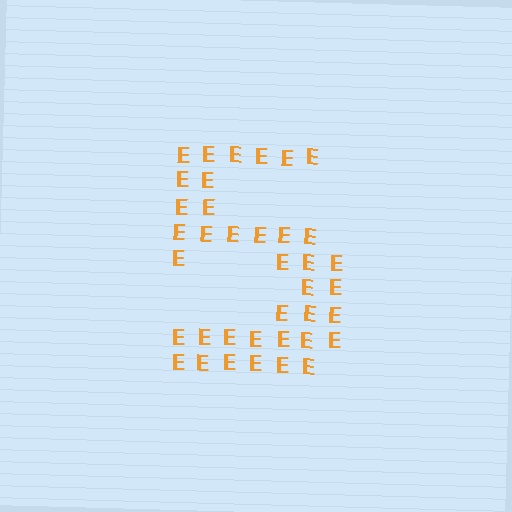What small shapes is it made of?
It is made of small letter E's.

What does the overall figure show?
The overall figure shows the digit 5.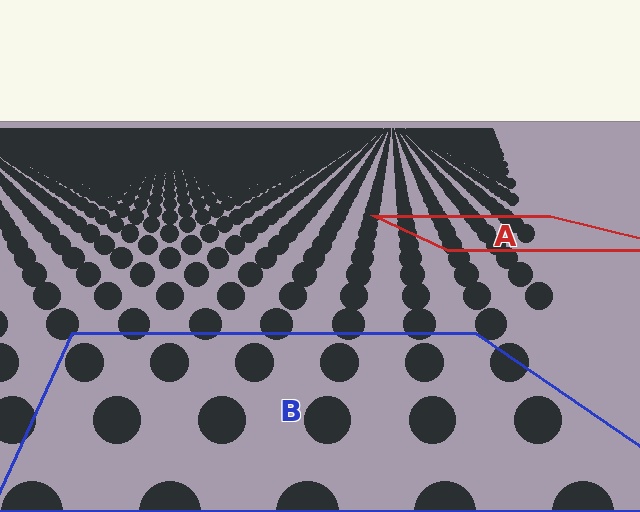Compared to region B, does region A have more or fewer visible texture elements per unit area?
Region A has more texture elements per unit area — they are packed more densely because it is farther away.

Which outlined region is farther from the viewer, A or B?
Region A is farther from the viewer — the texture elements inside it appear smaller and more densely packed.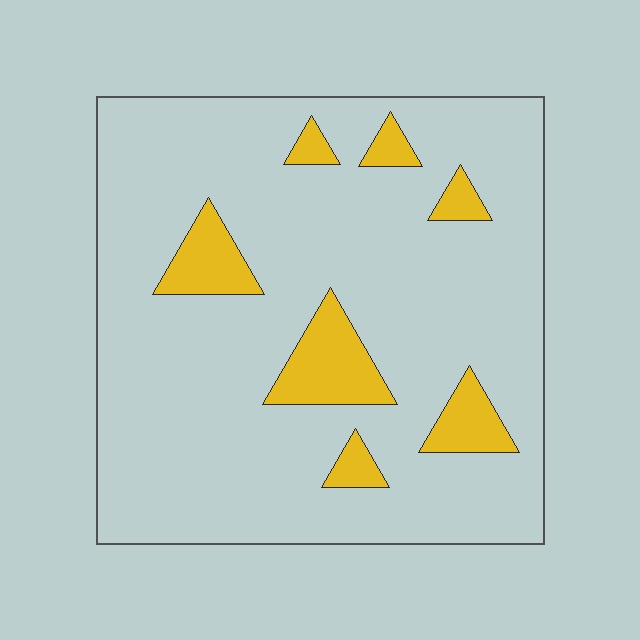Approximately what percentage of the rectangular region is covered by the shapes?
Approximately 15%.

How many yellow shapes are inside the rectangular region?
7.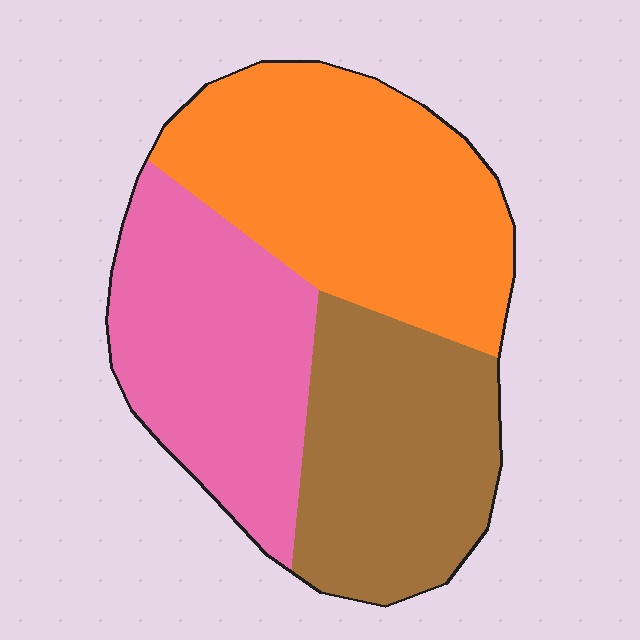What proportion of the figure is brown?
Brown takes up about one third (1/3) of the figure.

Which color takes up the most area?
Orange, at roughly 40%.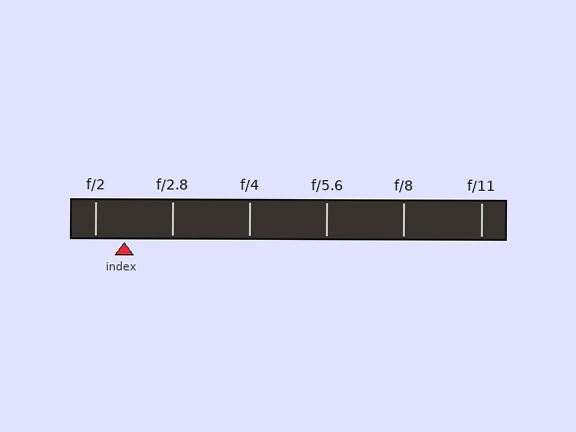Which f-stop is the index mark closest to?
The index mark is closest to f/2.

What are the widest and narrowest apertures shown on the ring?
The widest aperture shown is f/2 and the narrowest is f/11.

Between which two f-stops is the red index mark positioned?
The index mark is between f/2 and f/2.8.